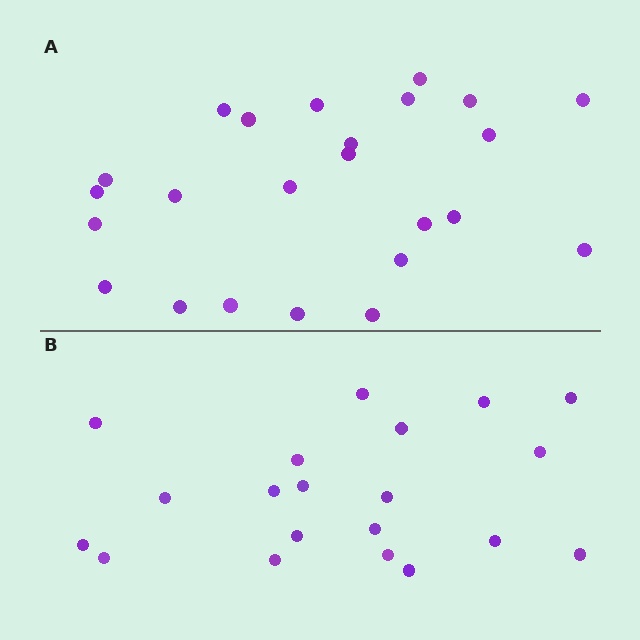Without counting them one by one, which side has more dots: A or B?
Region A (the top region) has more dots.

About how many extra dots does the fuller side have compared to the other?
Region A has about 4 more dots than region B.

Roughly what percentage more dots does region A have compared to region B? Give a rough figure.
About 20% more.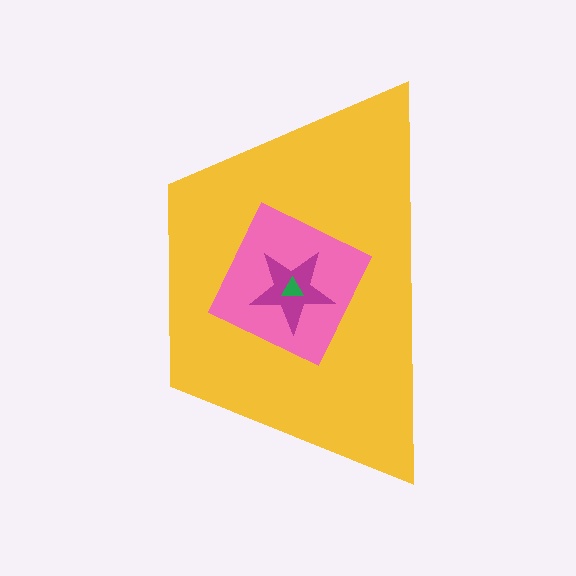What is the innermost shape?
The green triangle.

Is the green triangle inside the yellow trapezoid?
Yes.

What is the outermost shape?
The yellow trapezoid.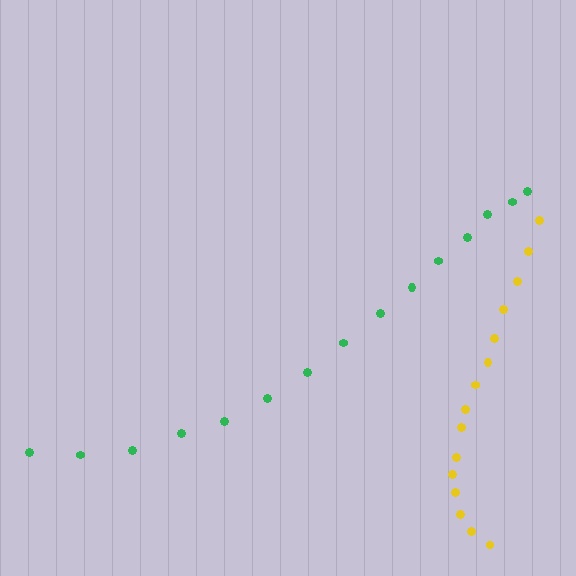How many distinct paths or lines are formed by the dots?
There are 2 distinct paths.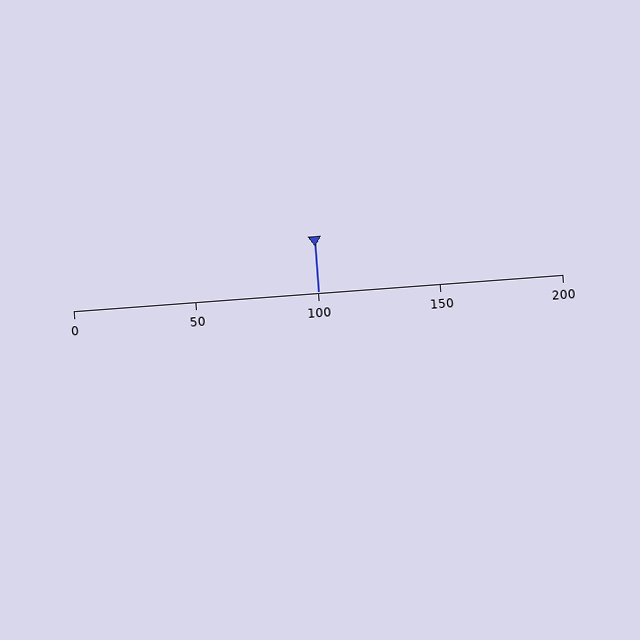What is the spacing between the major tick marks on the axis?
The major ticks are spaced 50 apart.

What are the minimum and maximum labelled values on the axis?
The axis runs from 0 to 200.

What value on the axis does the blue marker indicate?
The marker indicates approximately 100.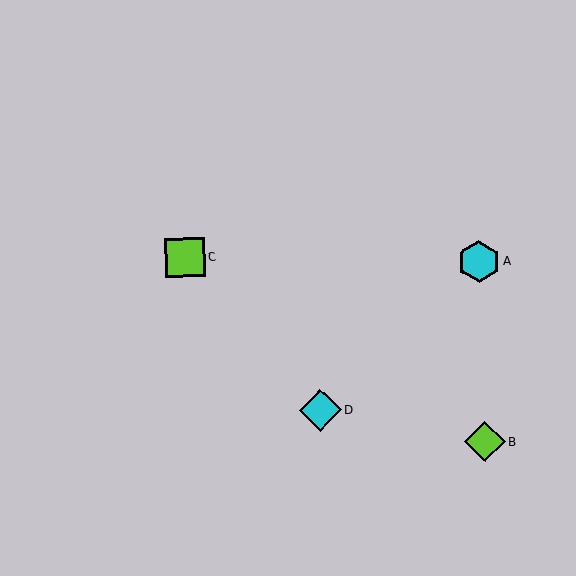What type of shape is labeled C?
Shape C is a lime square.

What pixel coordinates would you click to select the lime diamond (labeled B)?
Click at (485, 442) to select the lime diamond B.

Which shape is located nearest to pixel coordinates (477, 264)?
The cyan hexagon (labeled A) at (479, 262) is nearest to that location.